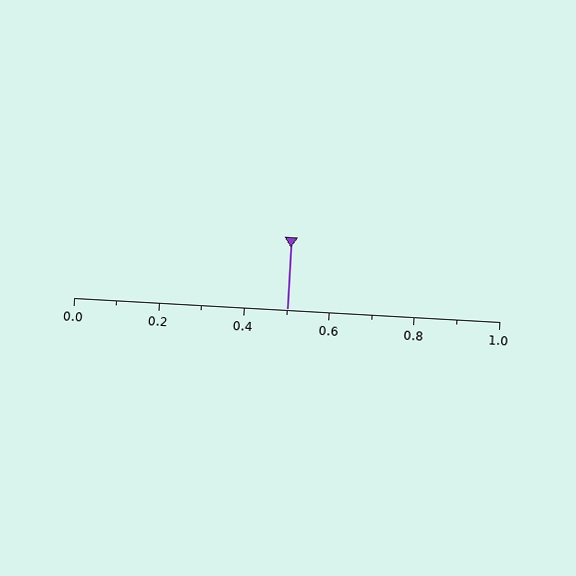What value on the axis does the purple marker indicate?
The marker indicates approximately 0.5.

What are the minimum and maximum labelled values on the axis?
The axis runs from 0.0 to 1.0.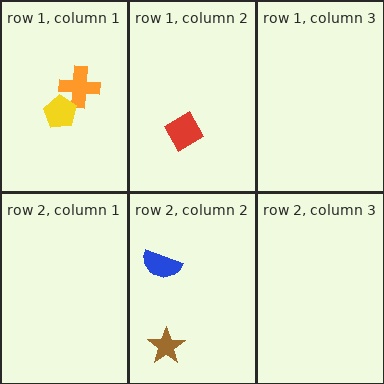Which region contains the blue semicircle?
The row 2, column 2 region.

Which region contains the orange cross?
The row 1, column 1 region.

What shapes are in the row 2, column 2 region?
The brown star, the blue semicircle.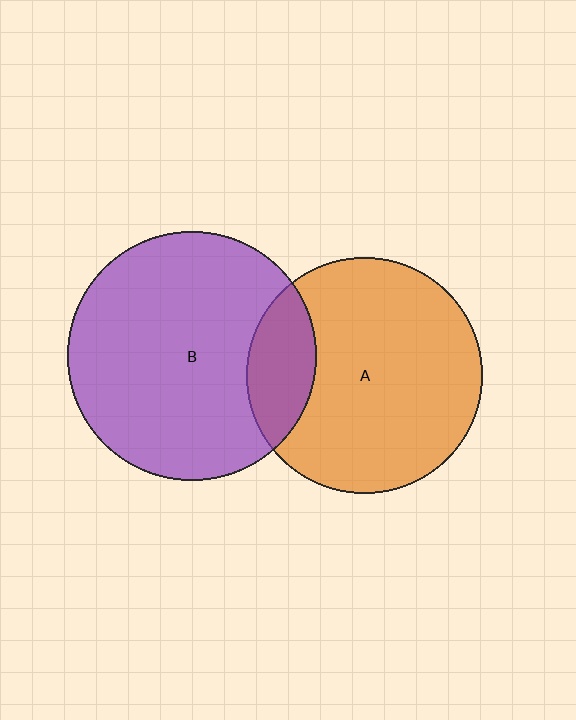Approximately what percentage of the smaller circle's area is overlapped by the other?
Approximately 20%.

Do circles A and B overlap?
Yes.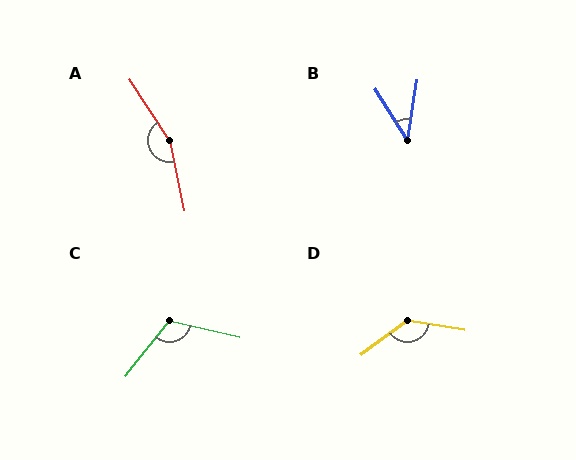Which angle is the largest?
A, at approximately 159 degrees.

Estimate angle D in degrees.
Approximately 135 degrees.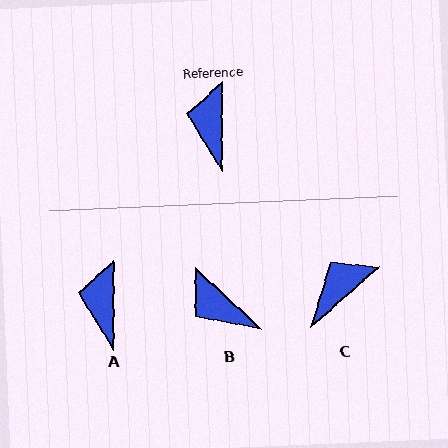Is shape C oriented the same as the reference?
No, it is off by about 48 degrees.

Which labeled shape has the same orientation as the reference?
A.